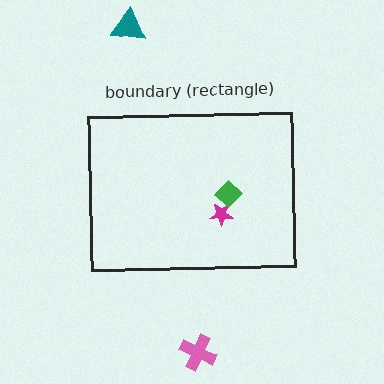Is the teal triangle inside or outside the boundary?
Outside.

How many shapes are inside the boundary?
2 inside, 2 outside.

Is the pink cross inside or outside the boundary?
Outside.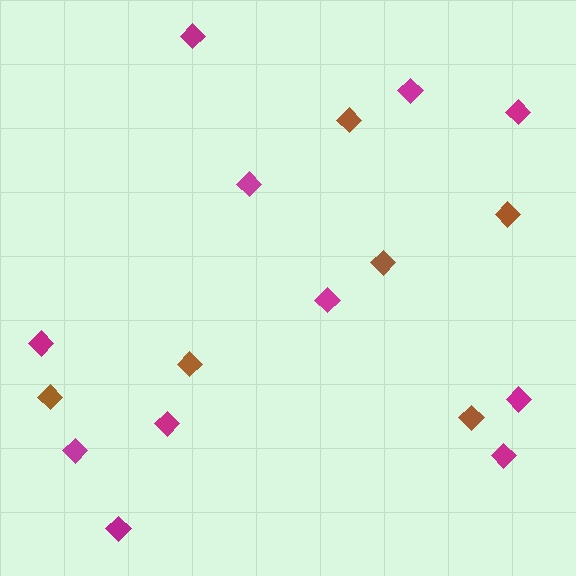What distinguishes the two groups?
There are 2 groups: one group of brown diamonds (6) and one group of magenta diamonds (11).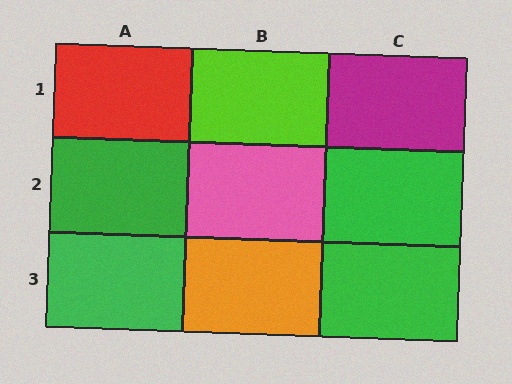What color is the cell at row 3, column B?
Orange.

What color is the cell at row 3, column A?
Green.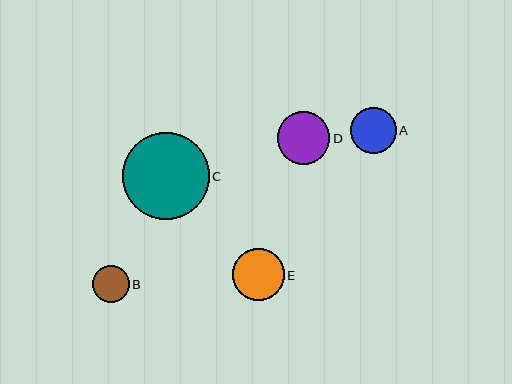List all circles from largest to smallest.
From largest to smallest: C, D, E, A, B.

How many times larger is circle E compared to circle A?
Circle E is approximately 1.1 times the size of circle A.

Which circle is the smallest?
Circle B is the smallest with a size of approximately 36 pixels.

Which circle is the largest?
Circle C is the largest with a size of approximately 87 pixels.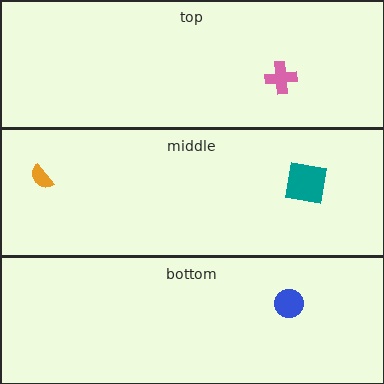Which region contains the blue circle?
The bottom region.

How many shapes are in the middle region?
2.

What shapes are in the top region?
The pink cross.